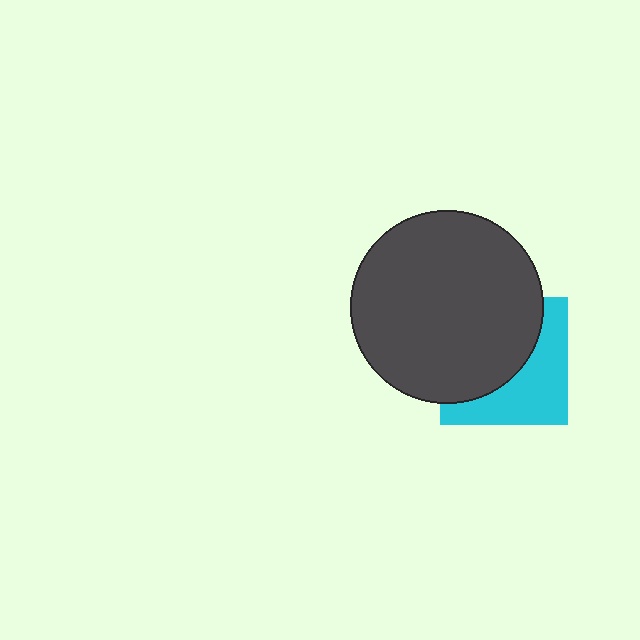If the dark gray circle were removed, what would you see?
You would see the complete cyan square.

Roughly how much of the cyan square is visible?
A small part of it is visible (roughly 45%).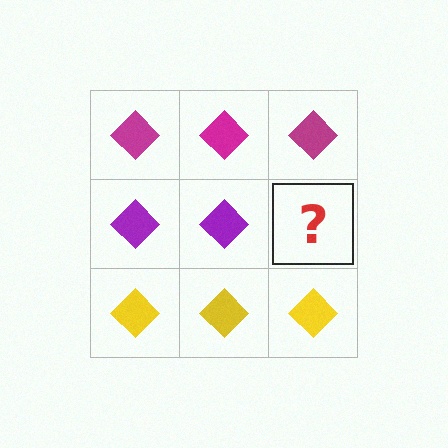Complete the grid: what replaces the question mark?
The question mark should be replaced with a purple diamond.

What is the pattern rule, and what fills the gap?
The rule is that each row has a consistent color. The gap should be filled with a purple diamond.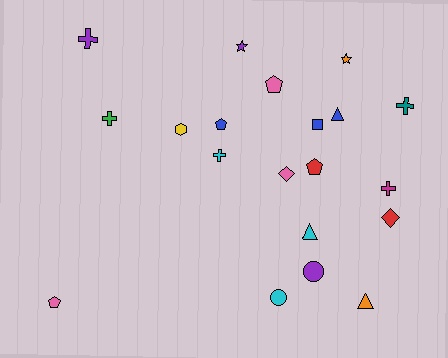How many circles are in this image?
There are 2 circles.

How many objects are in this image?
There are 20 objects.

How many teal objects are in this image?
There is 1 teal object.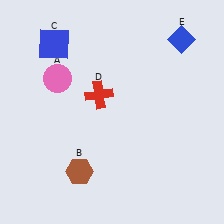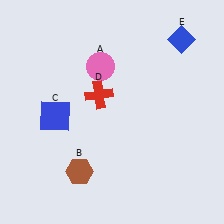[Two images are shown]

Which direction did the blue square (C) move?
The blue square (C) moved down.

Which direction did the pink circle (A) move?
The pink circle (A) moved right.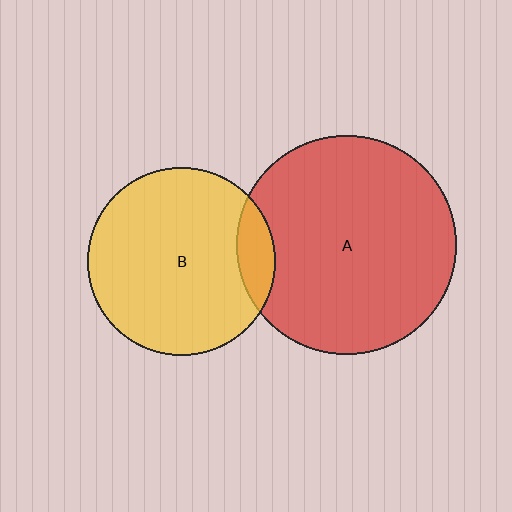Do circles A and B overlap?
Yes.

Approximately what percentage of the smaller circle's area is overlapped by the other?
Approximately 10%.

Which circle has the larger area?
Circle A (red).